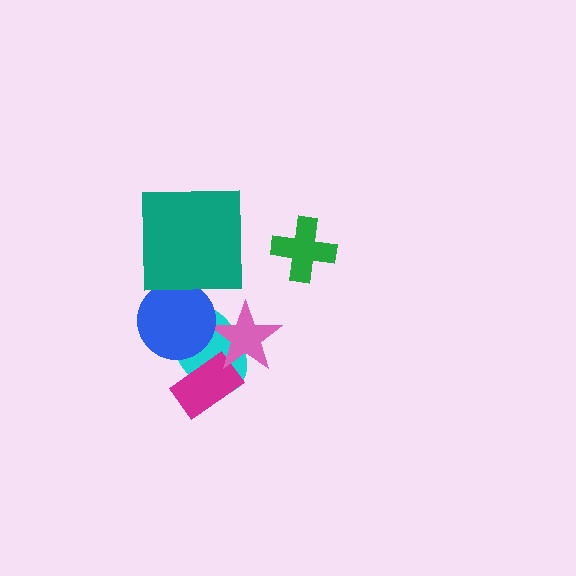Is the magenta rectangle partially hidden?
Yes, it is partially covered by another shape.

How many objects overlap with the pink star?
2 objects overlap with the pink star.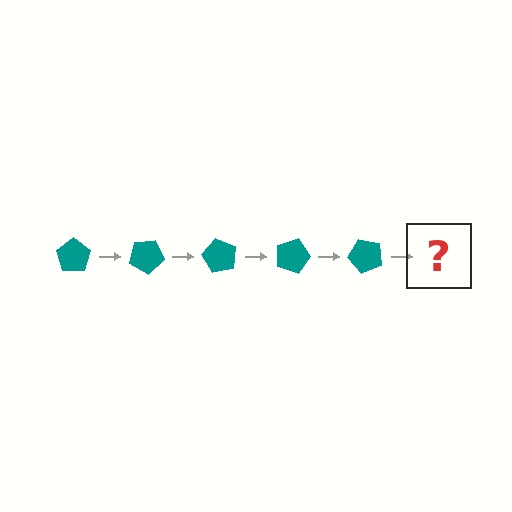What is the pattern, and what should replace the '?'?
The pattern is that the pentagon rotates 30 degrees each step. The '?' should be a teal pentagon rotated 150 degrees.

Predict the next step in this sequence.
The next step is a teal pentagon rotated 150 degrees.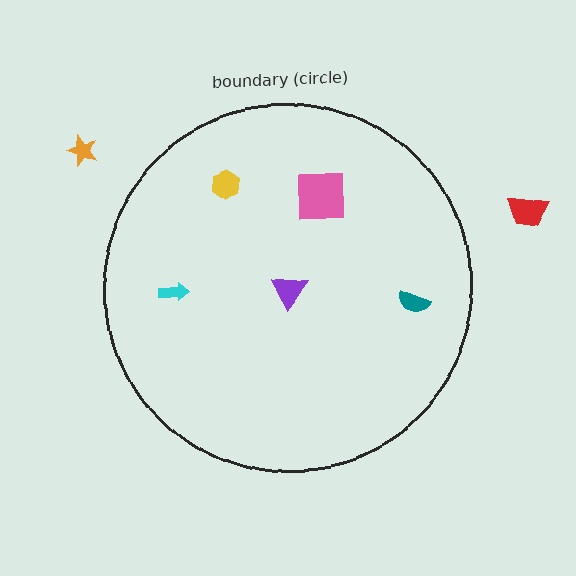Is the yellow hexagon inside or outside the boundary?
Inside.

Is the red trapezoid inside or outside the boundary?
Outside.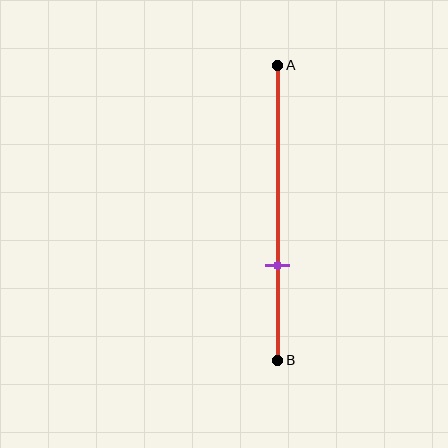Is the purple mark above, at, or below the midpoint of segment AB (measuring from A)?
The purple mark is below the midpoint of segment AB.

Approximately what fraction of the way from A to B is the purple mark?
The purple mark is approximately 70% of the way from A to B.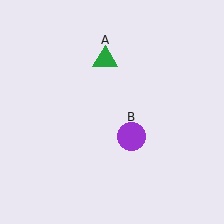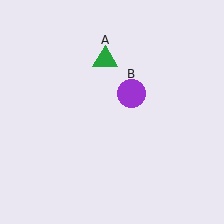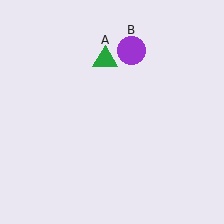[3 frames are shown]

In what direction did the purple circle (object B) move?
The purple circle (object B) moved up.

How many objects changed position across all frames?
1 object changed position: purple circle (object B).